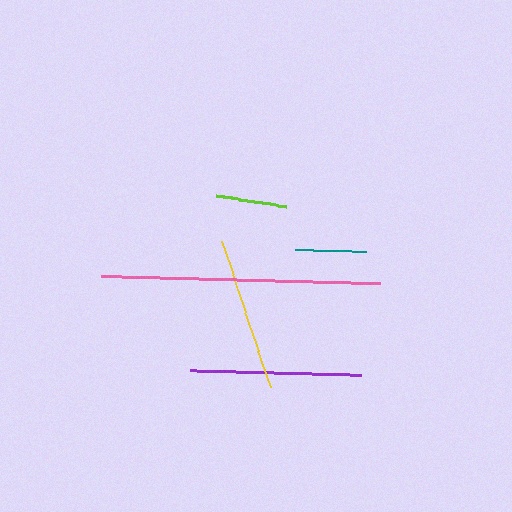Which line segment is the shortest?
The teal line is the shortest at approximately 71 pixels.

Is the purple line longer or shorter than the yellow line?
The purple line is longer than the yellow line.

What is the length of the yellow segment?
The yellow segment is approximately 154 pixels long.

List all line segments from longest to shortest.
From longest to shortest: pink, purple, yellow, lime, teal.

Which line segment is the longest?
The pink line is the longest at approximately 279 pixels.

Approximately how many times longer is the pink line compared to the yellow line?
The pink line is approximately 1.8 times the length of the yellow line.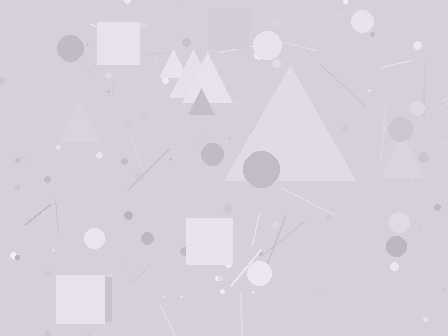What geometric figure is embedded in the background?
A triangle is embedded in the background.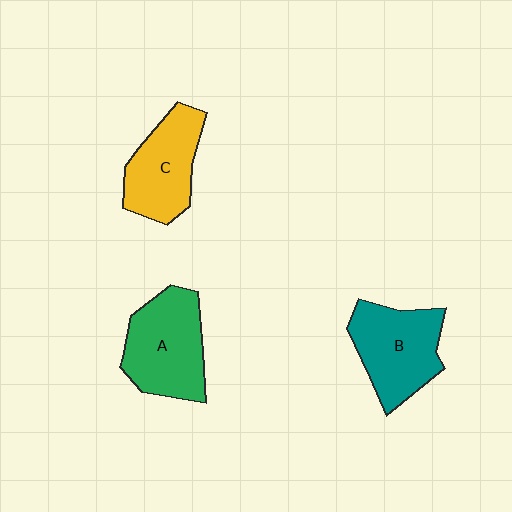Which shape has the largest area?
Shape A (green).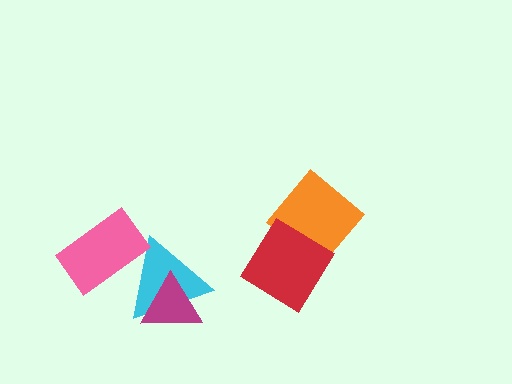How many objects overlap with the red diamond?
1 object overlaps with the red diamond.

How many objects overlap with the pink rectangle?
1 object overlaps with the pink rectangle.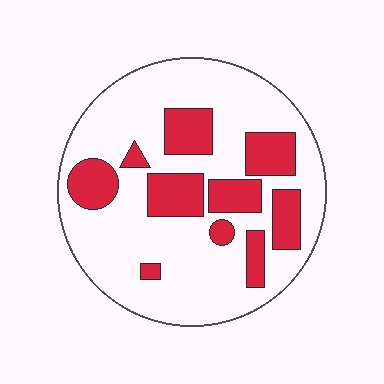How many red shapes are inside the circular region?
10.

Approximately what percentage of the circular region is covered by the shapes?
Approximately 25%.